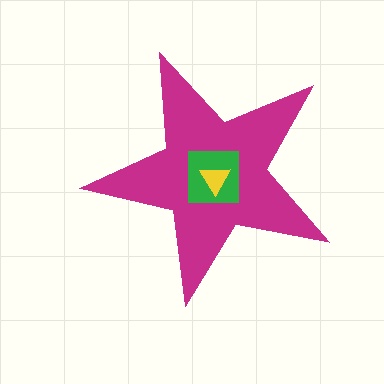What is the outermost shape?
The magenta star.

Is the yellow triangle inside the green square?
Yes.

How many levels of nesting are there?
3.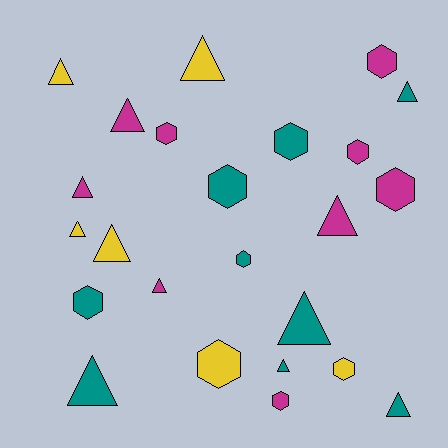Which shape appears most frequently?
Triangle, with 13 objects.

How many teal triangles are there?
There are 5 teal triangles.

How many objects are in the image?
There are 24 objects.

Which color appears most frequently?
Magenta, with 9 objects.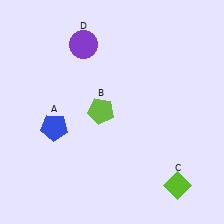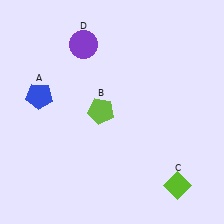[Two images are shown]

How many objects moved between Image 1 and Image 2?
1 object moved between the two images.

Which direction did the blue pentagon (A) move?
The blue pentagon (A) moved up.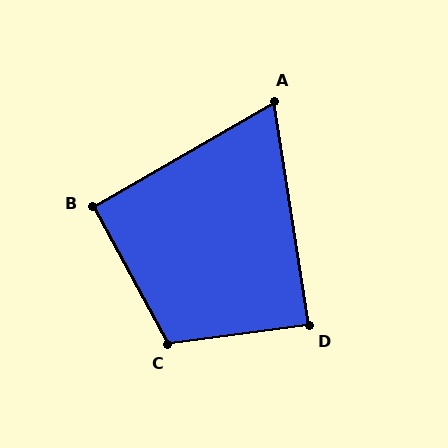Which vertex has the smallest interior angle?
A, at approximately 69 degrees.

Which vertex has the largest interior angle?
C, at approximately 111 degrees.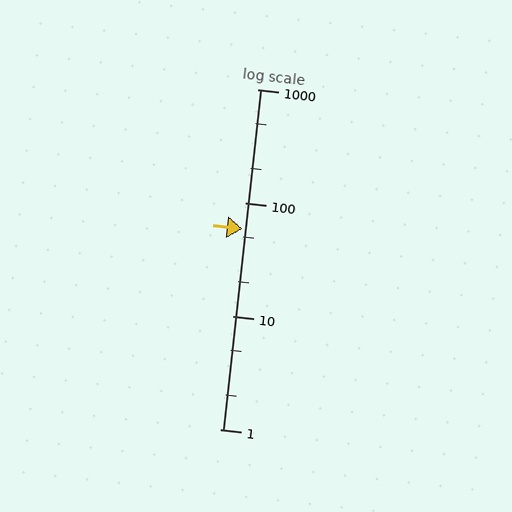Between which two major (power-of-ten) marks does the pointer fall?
The pointer is between 10 and 100.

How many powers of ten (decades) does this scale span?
The scale spans 3 decades, from 1 to 1000.